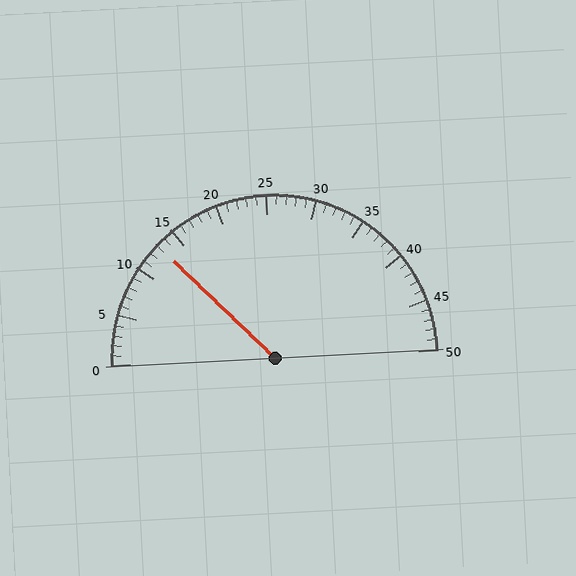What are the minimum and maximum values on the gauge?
The gauge ranges from 0 to 50.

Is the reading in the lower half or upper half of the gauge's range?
The reading is in the lower half of the range (0 to 50).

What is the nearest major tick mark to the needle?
The nearest major tick mark is 15.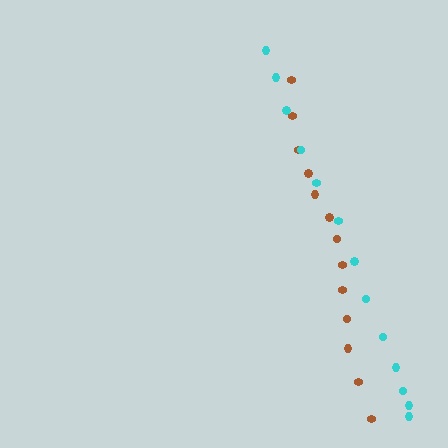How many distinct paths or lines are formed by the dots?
There are 2 distinct paths.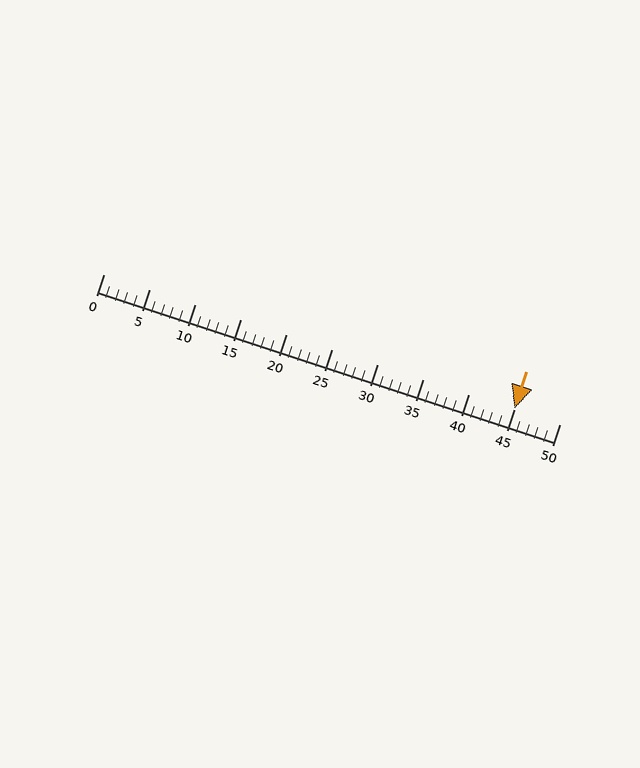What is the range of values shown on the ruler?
The ruler shows values from 0 to 50.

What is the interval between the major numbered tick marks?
The major tick marks are spaced 5 units apart.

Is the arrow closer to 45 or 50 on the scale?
The arrow is closer to 45.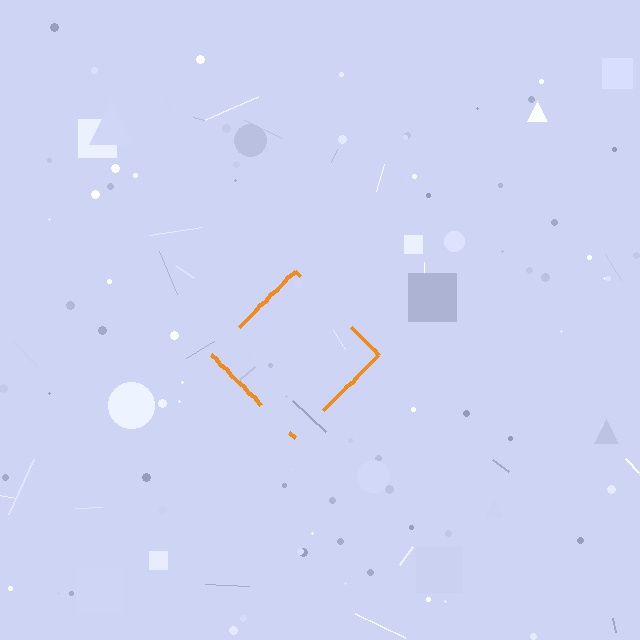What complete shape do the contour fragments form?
The contour fragments form a diamond.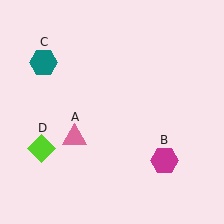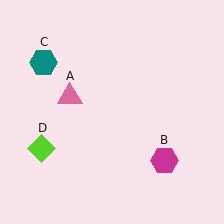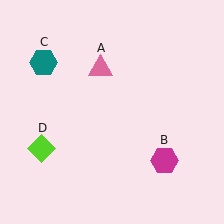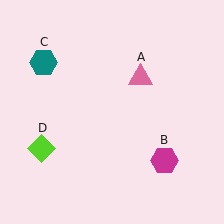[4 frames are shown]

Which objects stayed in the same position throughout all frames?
Magenta hexagon (object B) and teal hexagon (object C) and lime diamond (object D) remained stationary.